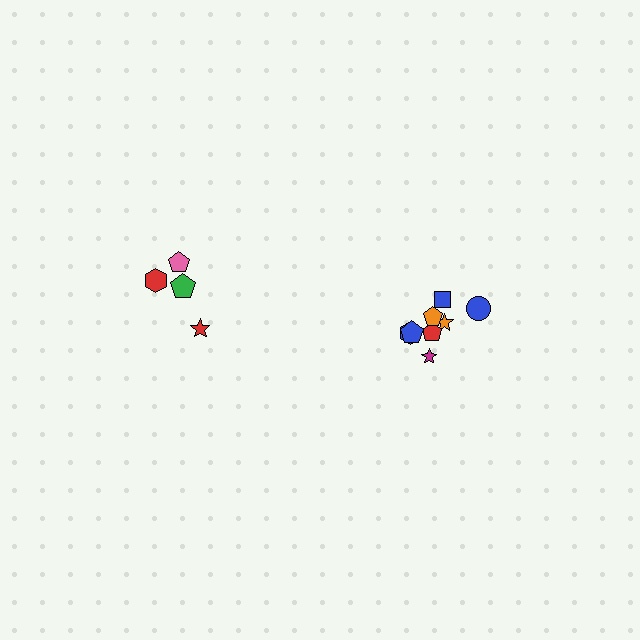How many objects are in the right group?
There are 8 objects.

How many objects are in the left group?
There are 4 objects.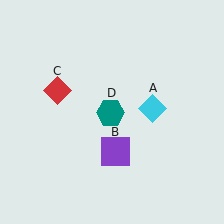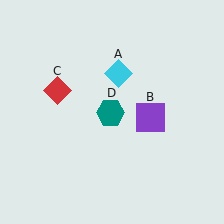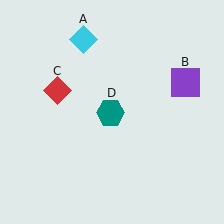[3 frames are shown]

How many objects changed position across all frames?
2 objects changed position: cyan diamond (object A), purple square (object B).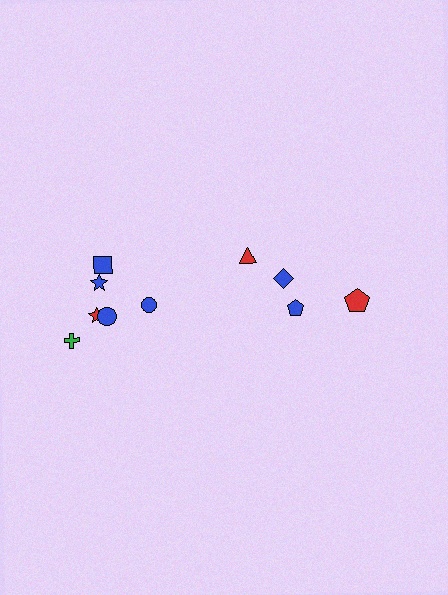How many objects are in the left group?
There are 6 objects.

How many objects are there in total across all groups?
There are 10 objects.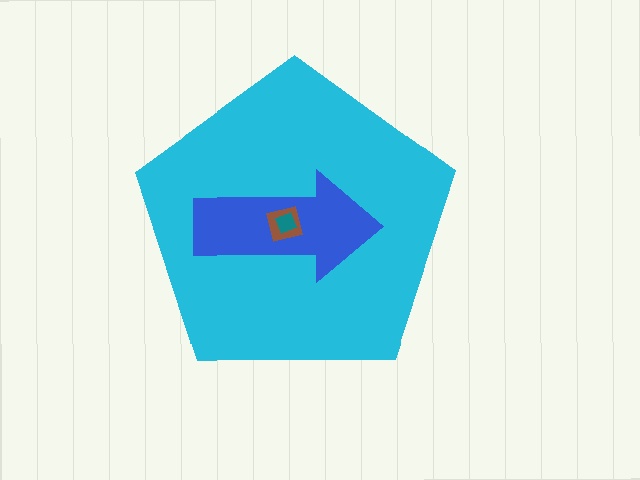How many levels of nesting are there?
4.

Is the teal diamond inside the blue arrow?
Yes.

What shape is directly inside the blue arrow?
The brown square.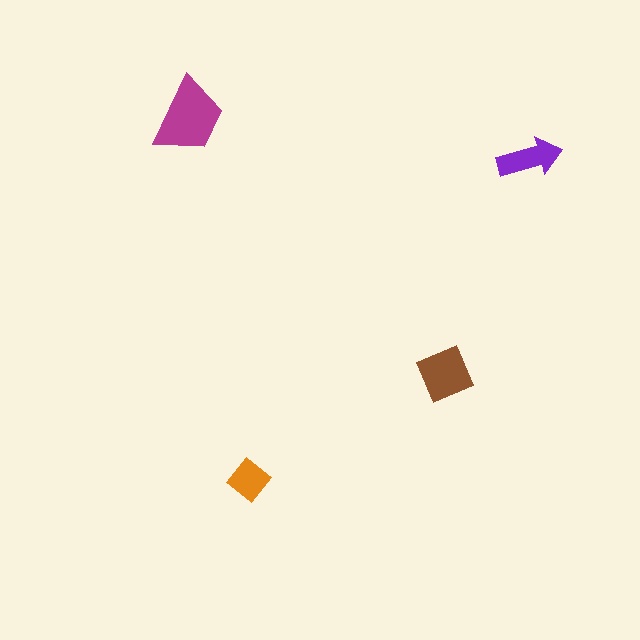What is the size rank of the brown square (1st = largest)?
2nd.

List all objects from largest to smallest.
The magenta trapezoid, the brown square, the purple arrow, the orange diamond.